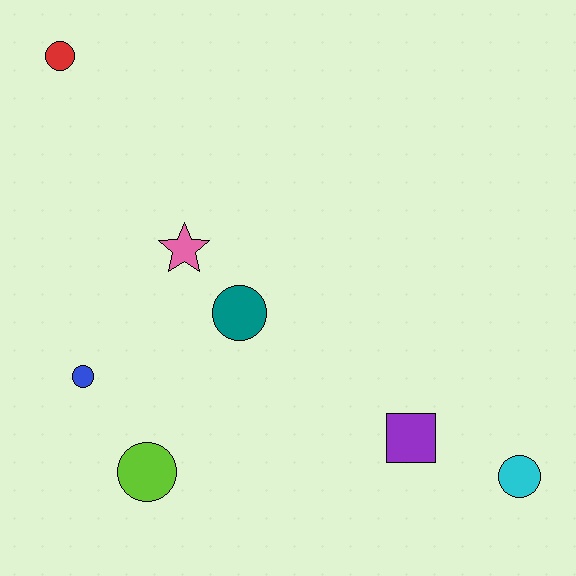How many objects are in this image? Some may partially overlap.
There are 7 objects.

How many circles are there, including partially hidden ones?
There are 5 circles.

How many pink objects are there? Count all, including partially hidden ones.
There is 1 pink object.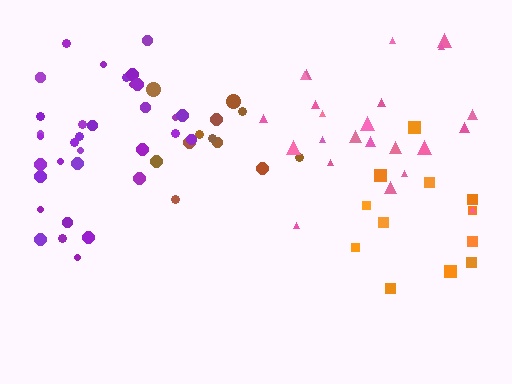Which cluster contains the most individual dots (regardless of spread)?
Purple (34).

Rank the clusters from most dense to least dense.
purple, brown, pink, orange.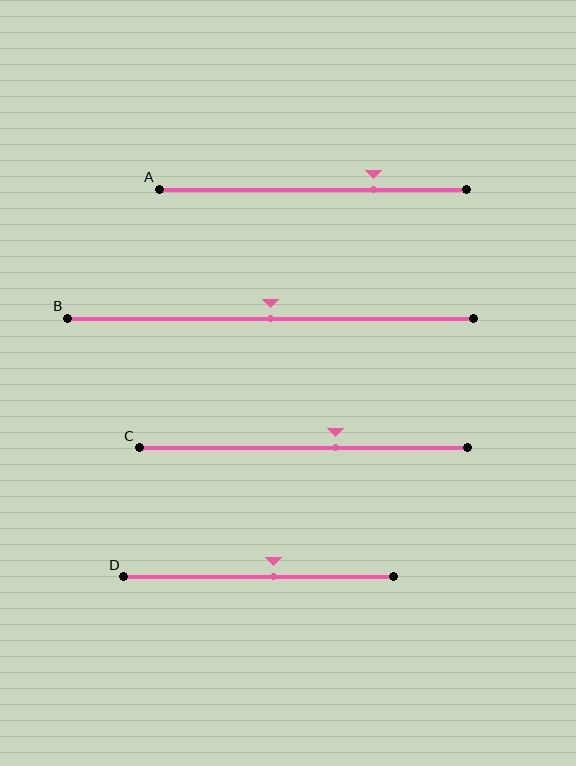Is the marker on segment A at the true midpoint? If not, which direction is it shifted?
No, the marker on segment A is shifted to the right by about 20% of the segment length.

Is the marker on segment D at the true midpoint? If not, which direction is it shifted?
No, the marker on segment D is shifted to the right by about 6% of the segment length.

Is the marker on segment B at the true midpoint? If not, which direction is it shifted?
Yes, the marker on segment B is at the true midpoint.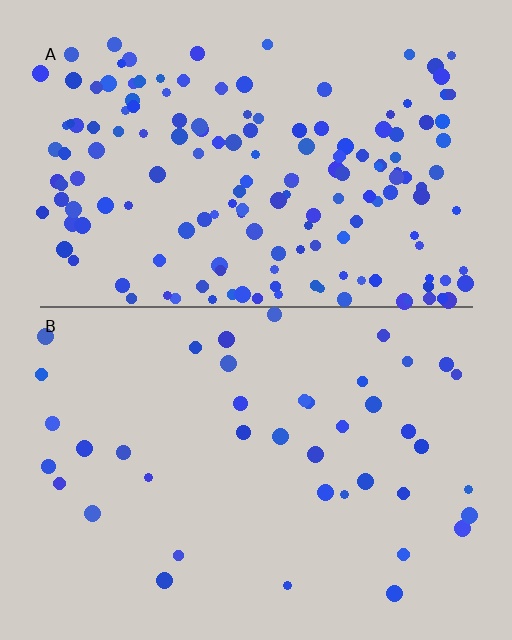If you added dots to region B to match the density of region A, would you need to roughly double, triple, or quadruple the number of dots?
Approximately quadruple.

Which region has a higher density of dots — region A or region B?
A (the top).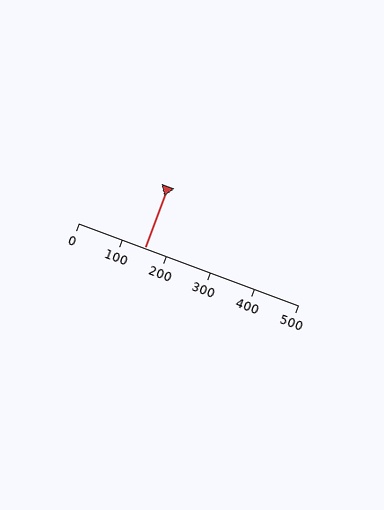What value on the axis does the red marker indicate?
The marker indicates approximately 150.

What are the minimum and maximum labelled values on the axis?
The axis runs from 0 to 500.